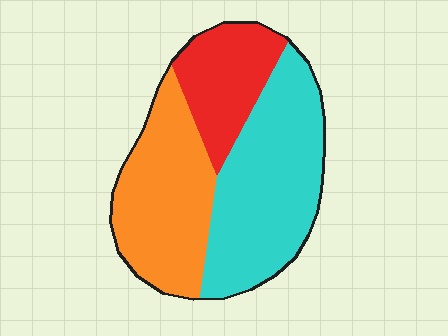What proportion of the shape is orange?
Orange covers roughly 35% of the shape.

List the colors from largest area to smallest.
From largest to smallest: cyan, orange, red.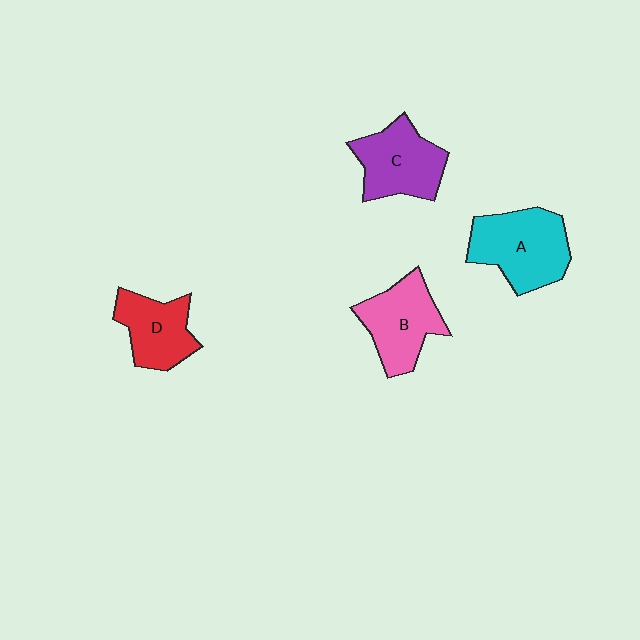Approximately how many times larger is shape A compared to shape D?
Approximately 1.4 times.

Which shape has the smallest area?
Shape D (red).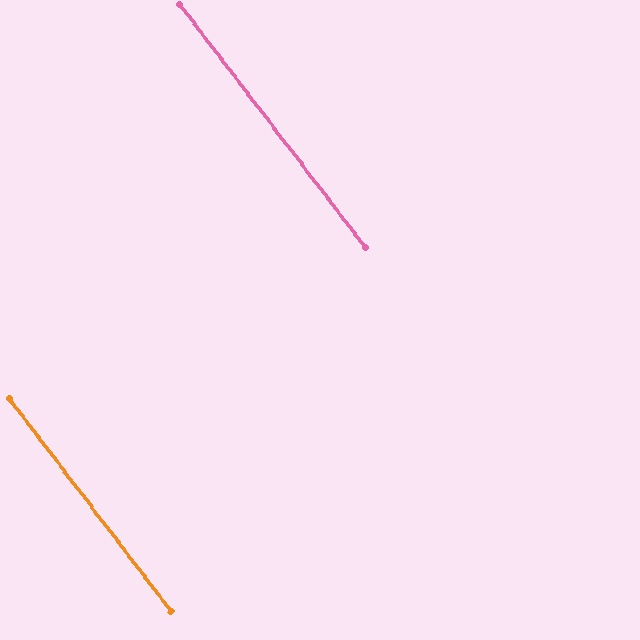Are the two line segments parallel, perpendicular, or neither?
Parallel — their directions differ by only 0.2°.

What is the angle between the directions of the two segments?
Approximately 0 degrees.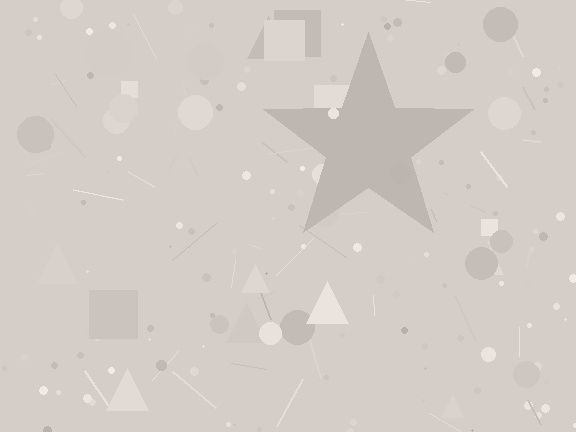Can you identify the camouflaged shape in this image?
The camouflaged shape is a star.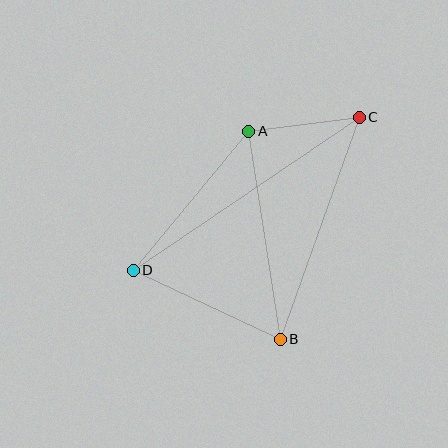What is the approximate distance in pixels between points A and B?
The distance between A and B is approximately 210 pixels.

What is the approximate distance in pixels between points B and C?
The distance between B and C is approximately 236 pixels.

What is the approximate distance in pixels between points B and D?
The distance between B and D is approximately 163 pixels.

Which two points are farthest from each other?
Points C and D are farthest from each other.